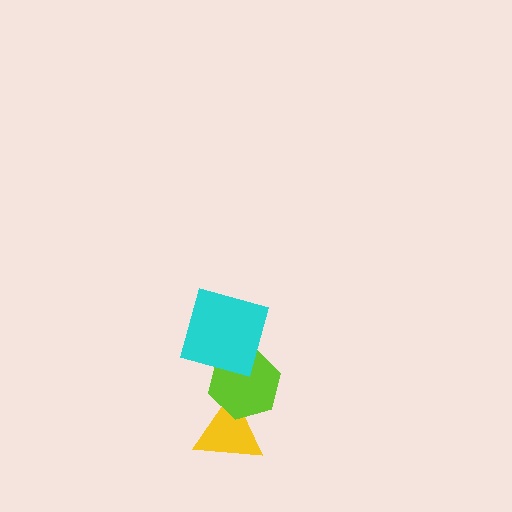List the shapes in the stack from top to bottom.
From top to bottom: the cyan square, the lime hexagon, the yellow triangle.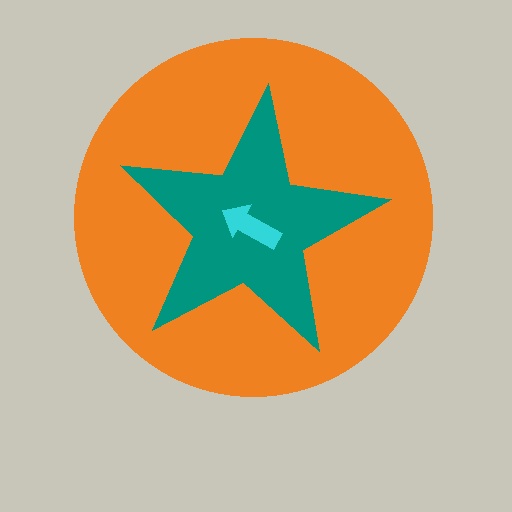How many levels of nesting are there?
3.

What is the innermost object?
The cyan arrow.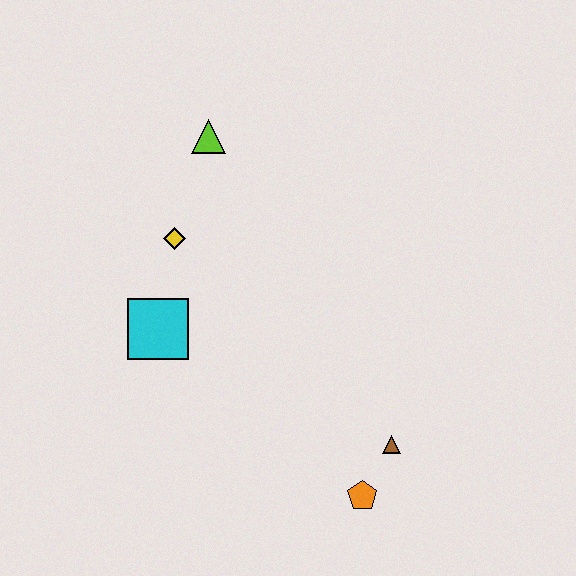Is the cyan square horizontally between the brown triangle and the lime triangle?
No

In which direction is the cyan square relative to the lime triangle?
The cyan square is below the lime triangle.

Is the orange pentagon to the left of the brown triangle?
Yes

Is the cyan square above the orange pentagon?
Yes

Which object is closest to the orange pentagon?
The brown triangle is closest to the orange pentagon.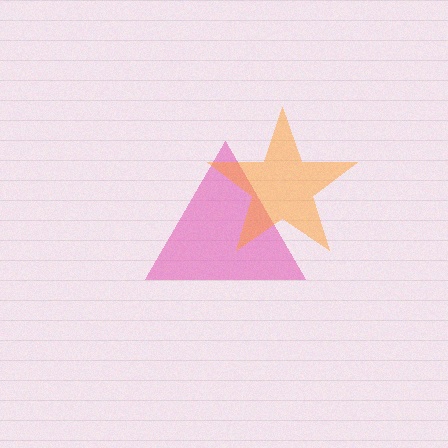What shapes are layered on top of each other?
The layered shapes are: a pink triangle, an orange star.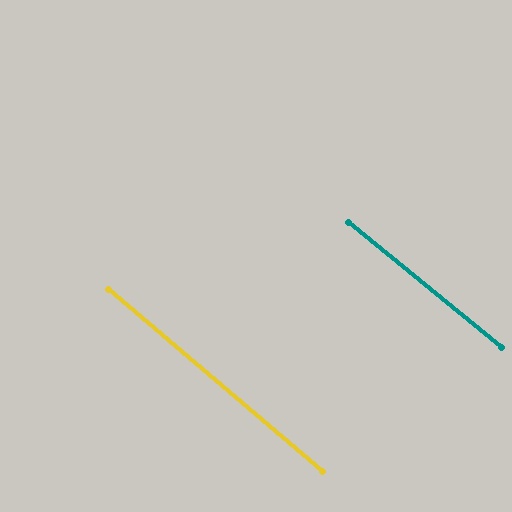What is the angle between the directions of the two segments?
Approximately 1 degree.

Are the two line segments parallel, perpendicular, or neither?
Parallel — their directions differ by only 1.2°.